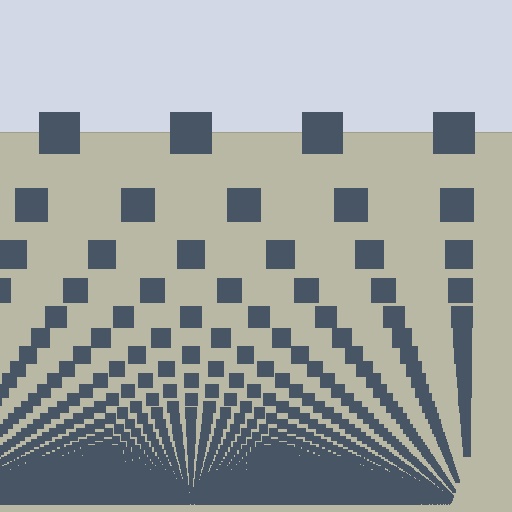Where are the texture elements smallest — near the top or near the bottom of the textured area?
Near the bottom.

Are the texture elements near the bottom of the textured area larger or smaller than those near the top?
Smaller. The gradient is inverted — elements near the bottom are smaller and denser.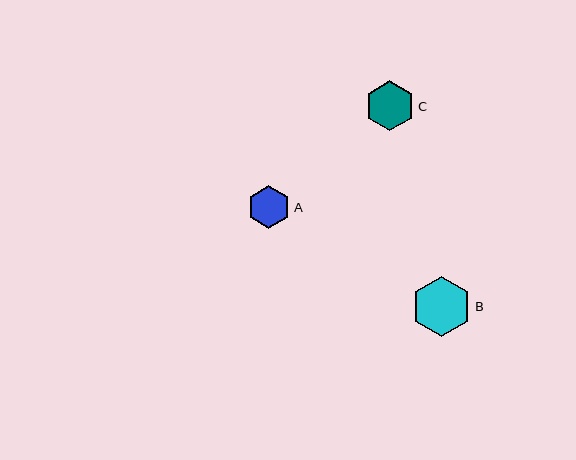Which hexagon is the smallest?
Hexagon A is the smallest with a size of approximately 44 pixels.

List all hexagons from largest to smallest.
From largest to smallest: B, C, A.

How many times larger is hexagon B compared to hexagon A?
Hexagon B is approximately 1.4 times the size of hexagon A.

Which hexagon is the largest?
Hexagon B is the largest with a size of approximately 61 pixels.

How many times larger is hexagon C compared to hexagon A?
Hexagon C is approximately 1.1 times the size of hexagon A.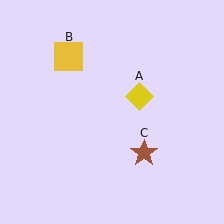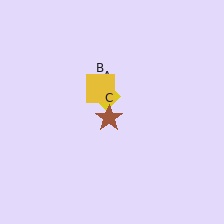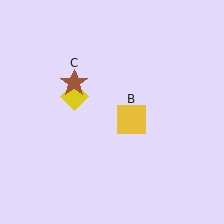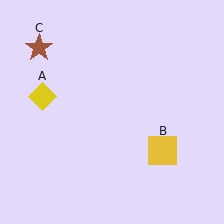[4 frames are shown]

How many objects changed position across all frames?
3 objects changed position: yellow diamond (object A), yellow square (object B), brown star (object C).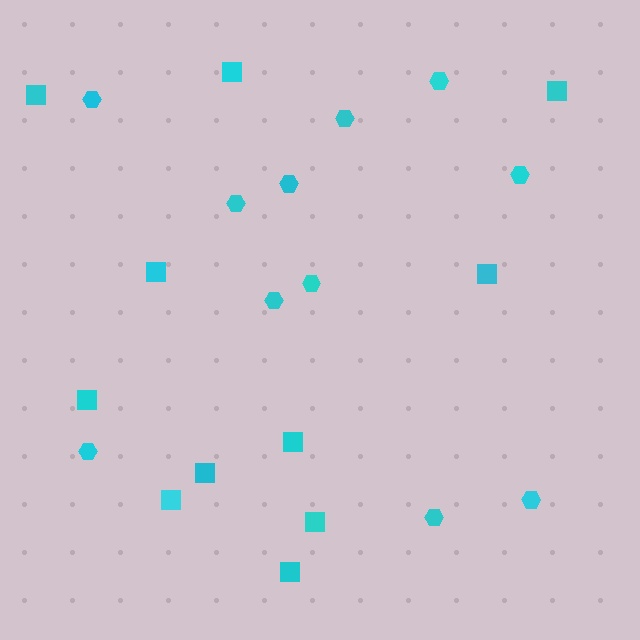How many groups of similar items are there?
There are 2 groups: one group of squares (11) and one group of hexagons (11).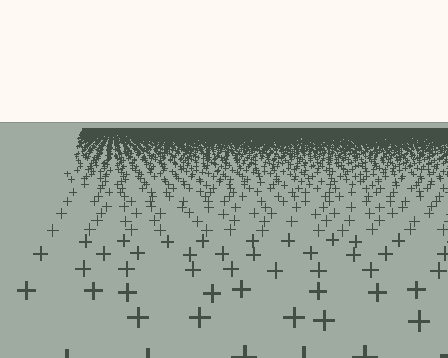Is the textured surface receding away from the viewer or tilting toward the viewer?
The surface is receding away from the viewer. Texture elements get smaller and denser toward the top.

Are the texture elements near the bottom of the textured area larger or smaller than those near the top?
Larger. Near the bottom, elements are closer to the viewer and appear at a bigger on-screen size.